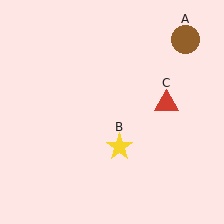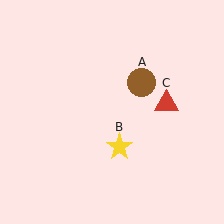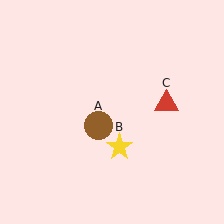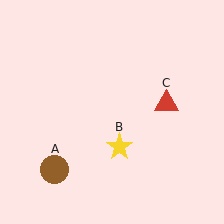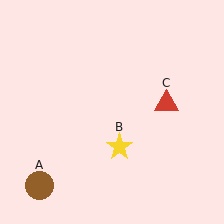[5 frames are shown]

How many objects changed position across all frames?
1 object changed position: brown circle (object A).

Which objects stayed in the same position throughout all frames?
Yellow star (object B) and red triangle (object C) remained stationary.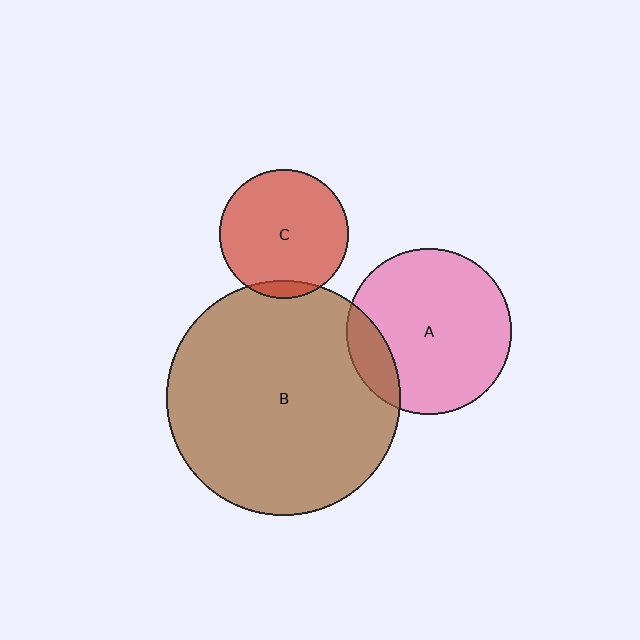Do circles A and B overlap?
Yes.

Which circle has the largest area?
Circle B (brown).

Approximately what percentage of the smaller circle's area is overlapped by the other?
Approximately 15%.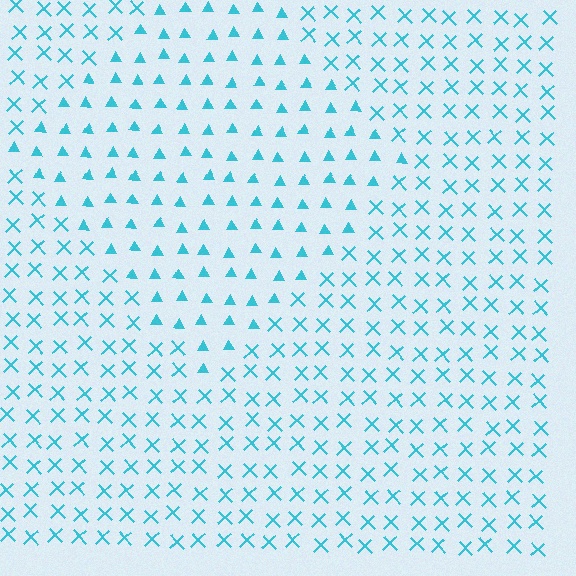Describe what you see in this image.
The image is filled with small cyan elements arranged in a uniform grid. A diamond-shaped region contains triangles, while the surrounding area contains X marks. The boundary is defined purely by the change in element shape.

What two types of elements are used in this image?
The image uses triangles inside the diamond region and X marks outside it.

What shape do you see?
I see a diamond.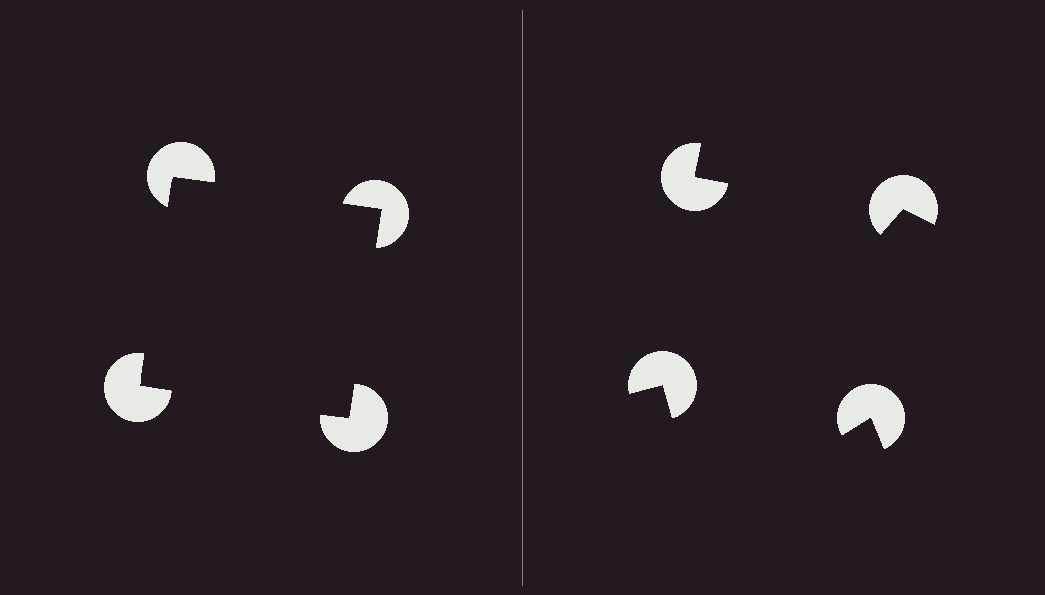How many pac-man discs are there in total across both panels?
8 — 4 on each side.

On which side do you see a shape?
An illusory square appears on the left side. On the right side the wedge cuts are rotated, so no coherent shape forms.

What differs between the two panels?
The pac-man discs are positioned identically on both sides; only the wedge orientations differ. On the left they align to a square; on the right they are misaligned.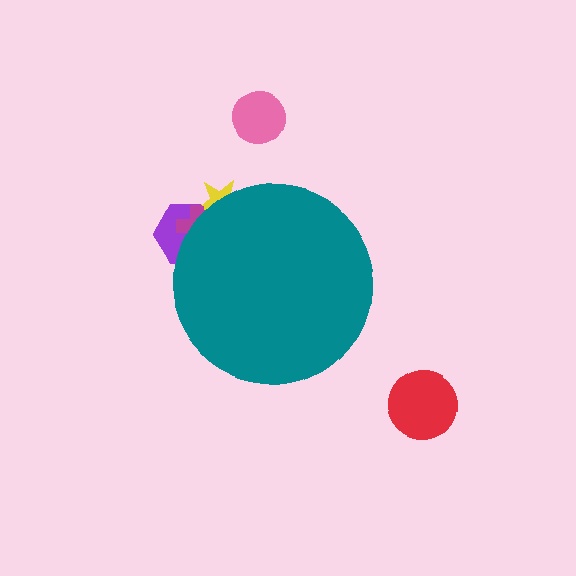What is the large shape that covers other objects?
A teal circle.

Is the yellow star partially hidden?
Yes, the yellow star is partially hidden behind the teal circle.